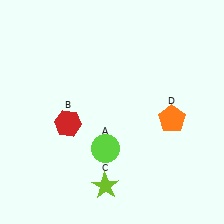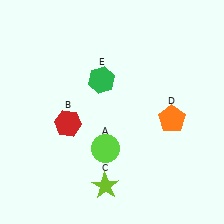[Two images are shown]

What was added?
A green hexagon (E) was added in Image 2.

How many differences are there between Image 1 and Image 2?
There is 1 difference between the two images.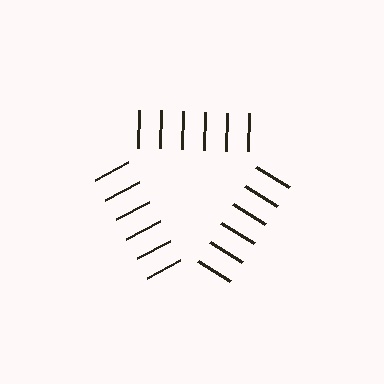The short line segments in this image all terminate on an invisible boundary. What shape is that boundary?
An illusory triangle — the line segments terminate on its edges but no continuous stroke is drawn.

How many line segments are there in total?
18 — 6 along each of the 3 edges.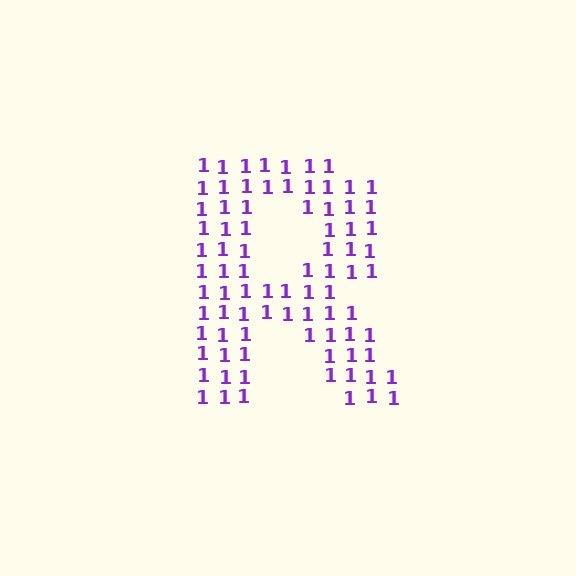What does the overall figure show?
The overall figure shows the letter R.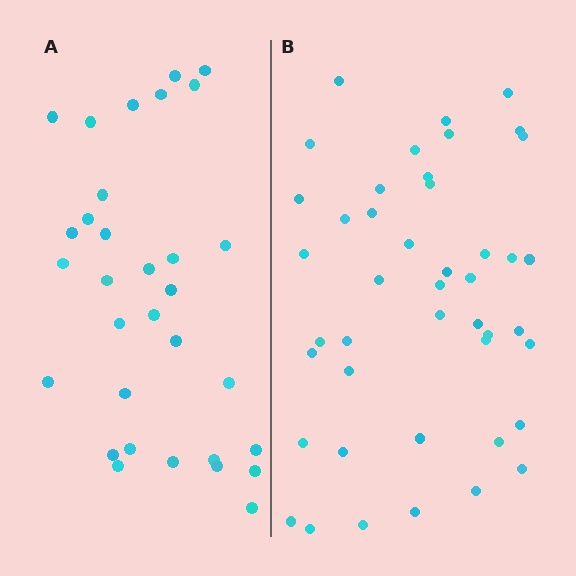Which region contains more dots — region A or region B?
Region B (the right region) has more dots.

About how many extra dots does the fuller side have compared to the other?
Region B has roughly 12 or so more dots than region A.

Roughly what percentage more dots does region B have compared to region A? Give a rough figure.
About 40% more.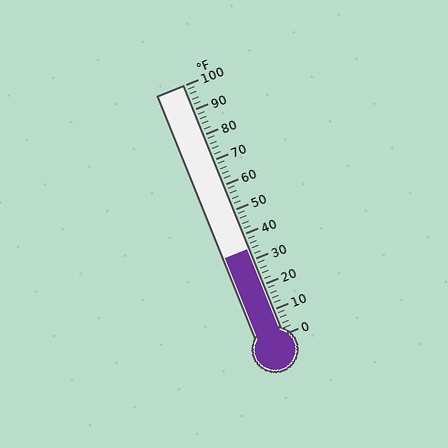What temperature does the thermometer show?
The thermometer shows approximately 34°F.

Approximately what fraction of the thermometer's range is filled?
The thermometer is filled to approximately 35% of its range.